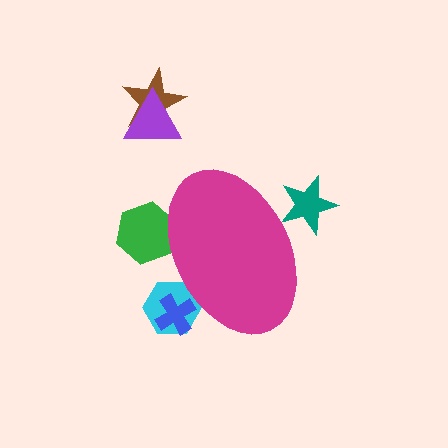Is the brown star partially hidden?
No, the brown star is fully visible.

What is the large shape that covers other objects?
A magenta ellipse.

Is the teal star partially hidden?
Yes, the teal star is partially hidden behind the magenta ellipse.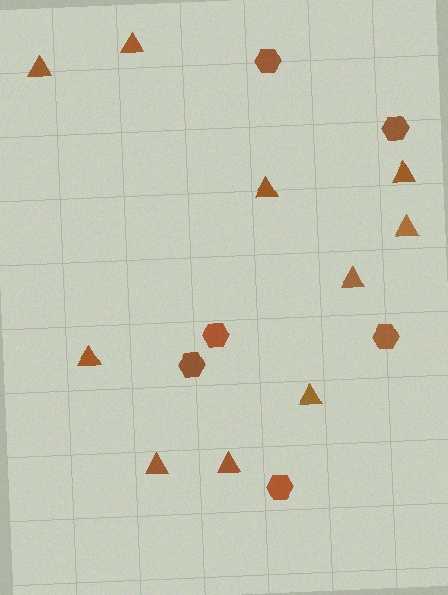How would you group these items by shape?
There are 2 groups: one group of triangles (10) and one group of hexagons (6).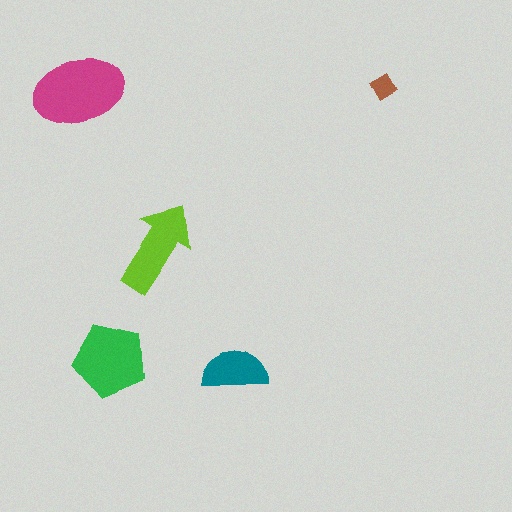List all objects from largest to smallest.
The magenta ellipse, the green pentagon, the lime arrow, the teal semicircle, the brown diamond.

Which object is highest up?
The magenta ellipse is topmost.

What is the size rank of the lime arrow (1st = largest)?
3rd.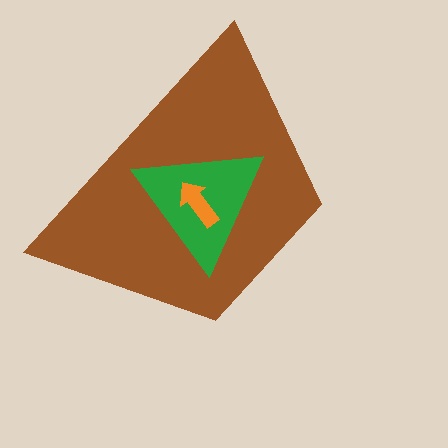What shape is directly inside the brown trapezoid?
The green triangle.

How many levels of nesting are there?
3.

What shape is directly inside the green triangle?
The orange arrow.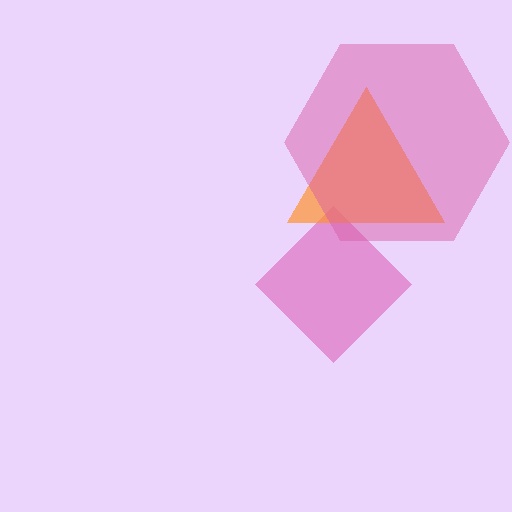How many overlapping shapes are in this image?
There are 3 overlapping shapes in the image.